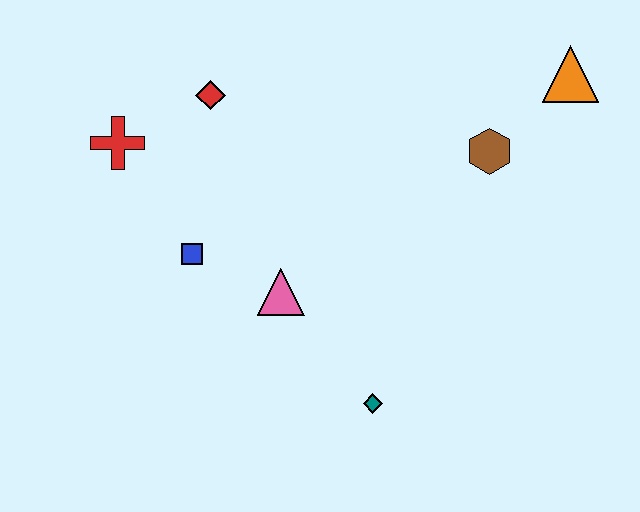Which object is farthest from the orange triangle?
The red cross is farthest from the orange triangle.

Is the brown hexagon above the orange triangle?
No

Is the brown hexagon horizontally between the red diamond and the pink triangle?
No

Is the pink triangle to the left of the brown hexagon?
Yes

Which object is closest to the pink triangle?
The blue square is closest to the pink triangle.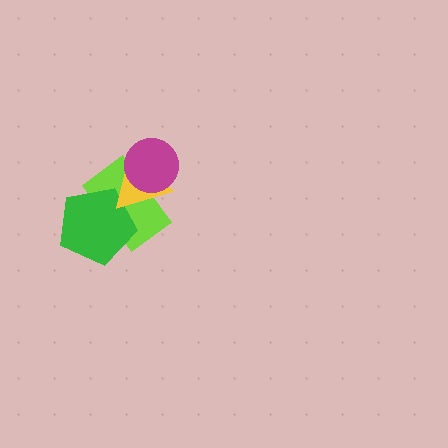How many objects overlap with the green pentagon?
2 objects overlap with the green pentagon.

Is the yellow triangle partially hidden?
Yes, it is partially covered by another shape.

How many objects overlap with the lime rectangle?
3 objects overlap with the lime rectangle.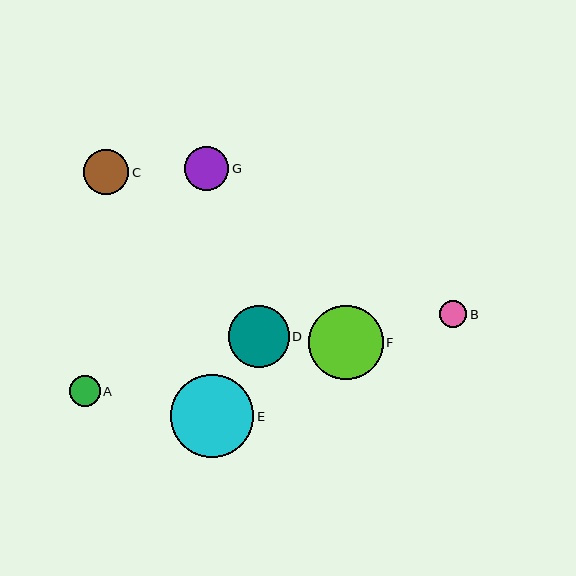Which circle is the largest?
Circle E is the largest with a size of approximately 83 pixels.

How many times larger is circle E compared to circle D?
Circle E is approximately 1.4 times the size of circle D.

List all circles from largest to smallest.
From largest to smallest: E, F, D, C, G, A, B.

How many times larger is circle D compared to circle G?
Circle D is approximately 1.4 times the size of circle G.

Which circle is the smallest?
Circle B is the smallest with a size of approximately 27 pixels.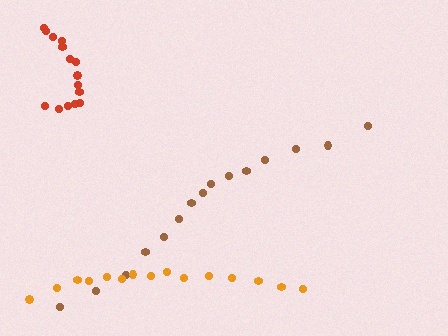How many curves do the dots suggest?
There are 3 distinct paths.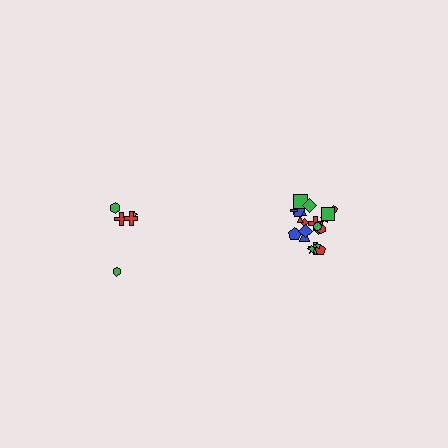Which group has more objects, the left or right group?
The right group.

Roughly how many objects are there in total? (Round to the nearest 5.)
Roughly 25 objects in total.